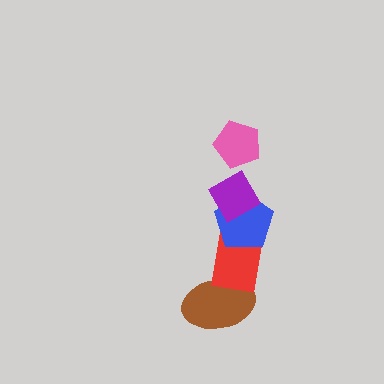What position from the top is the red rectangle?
The red rectangle is 4th from the top.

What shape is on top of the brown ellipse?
The red rectangle is on top of the brown ellipse.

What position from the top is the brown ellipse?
The brown ellipse is 5th from the top.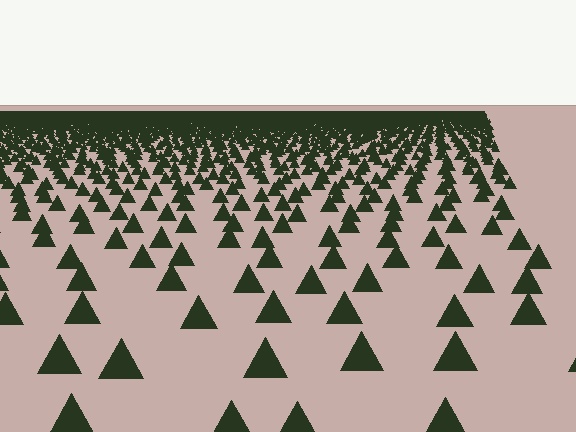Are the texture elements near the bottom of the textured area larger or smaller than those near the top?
Larger. Near the bottom, elements are closer to the viewer and appear at a bigger on-screen size.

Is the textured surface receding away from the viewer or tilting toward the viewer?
The surface is receding away from the viewer. Texture elements get smaller and denser toward the top.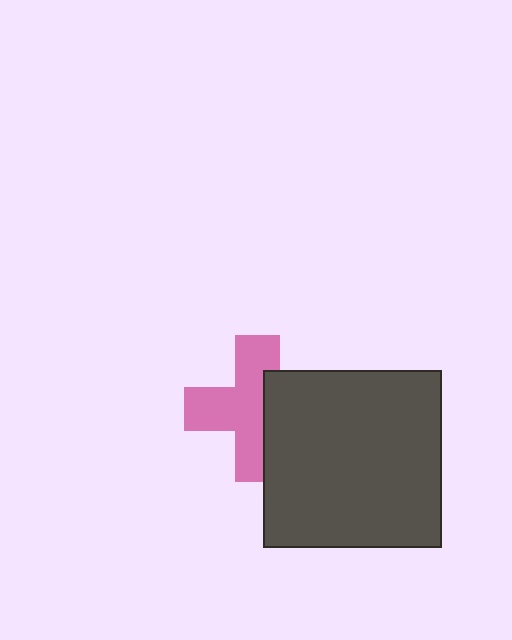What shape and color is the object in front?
The object in front is a dark gray square.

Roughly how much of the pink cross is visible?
About half of it is visible (roughly 63%).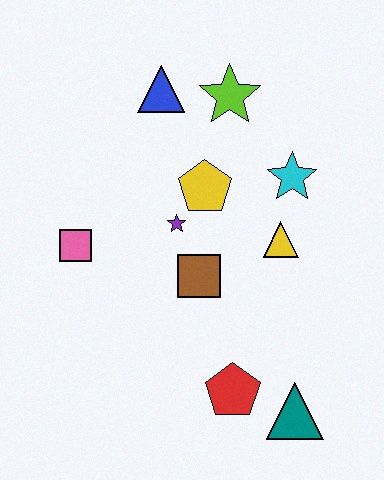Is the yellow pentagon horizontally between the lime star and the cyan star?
No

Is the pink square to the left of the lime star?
Yes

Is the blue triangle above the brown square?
Yes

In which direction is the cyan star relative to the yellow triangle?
The cyan star is above the yellow triangle.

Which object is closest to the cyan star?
The yellow triangle is closest to the cyan star.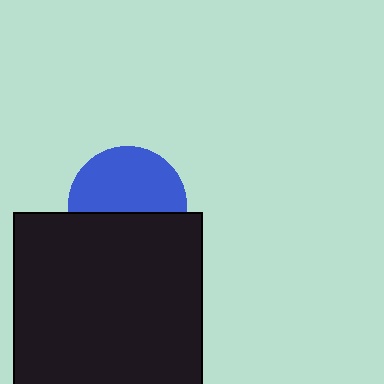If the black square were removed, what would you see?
You would see the complete blue circle.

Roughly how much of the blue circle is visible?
About half of it is visible (roughly 57%).